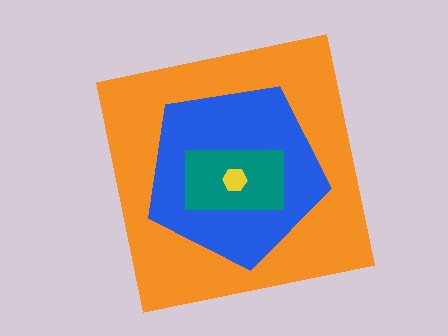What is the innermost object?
The yellow hexagon.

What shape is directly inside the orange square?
The blue pentagon.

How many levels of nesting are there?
4.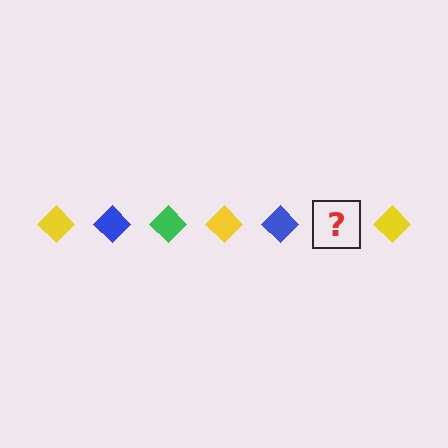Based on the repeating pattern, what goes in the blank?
The blank should be a green diamond.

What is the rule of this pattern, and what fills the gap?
The rule is that the pattern cycles through yellow, blue, green diamonds. The gap should be filled with a green diamond.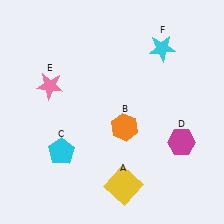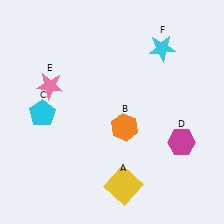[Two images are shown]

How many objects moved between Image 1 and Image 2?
1 object moved between the two images.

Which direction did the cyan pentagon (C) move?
The cyan pentagon (C) moved up.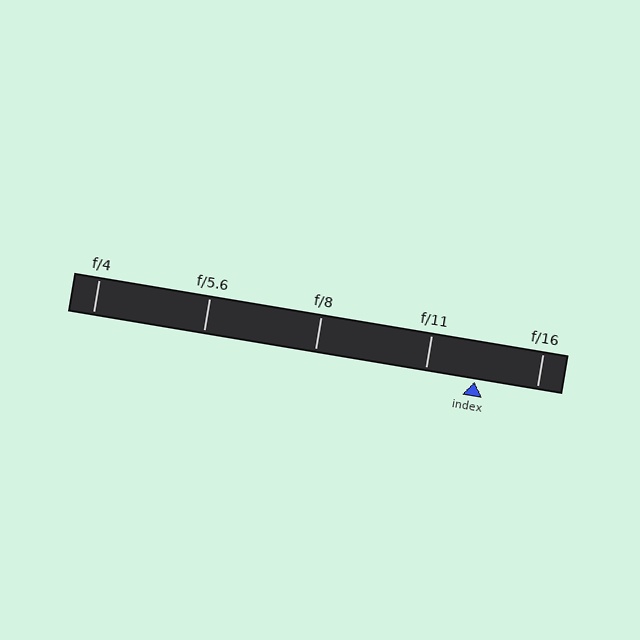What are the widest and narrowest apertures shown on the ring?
The widest aperture shown is f/4 and the narrowest is f/16.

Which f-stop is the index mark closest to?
The index mark is closest to f/11.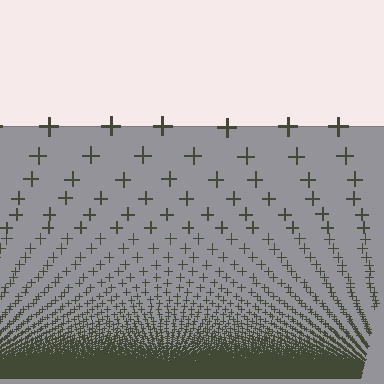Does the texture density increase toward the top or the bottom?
Density increases toward the bottom.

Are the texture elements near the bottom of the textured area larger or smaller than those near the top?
Smaller. The gradient is inverted — elements near the bottom are smaller and denser.